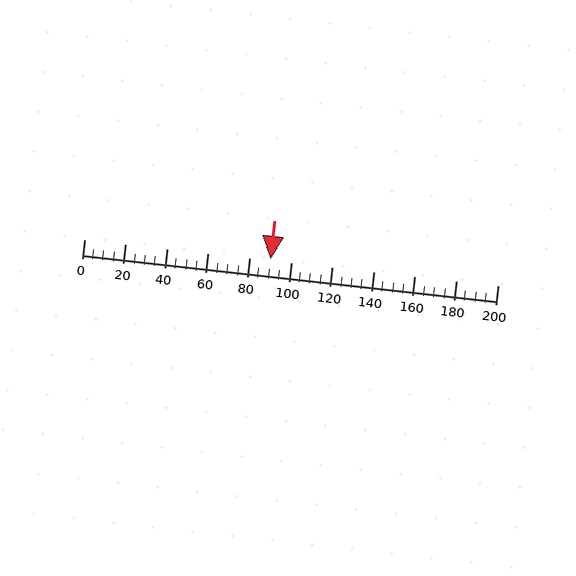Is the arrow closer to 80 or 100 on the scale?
The arrow is closer to 100.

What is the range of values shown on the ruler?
The ruler shows values from 0 to 200.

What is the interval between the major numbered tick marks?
The major tick marks are spaced 20 units apart.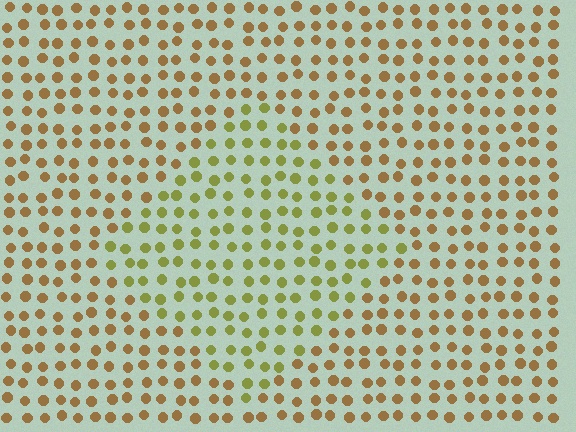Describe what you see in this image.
The image is filled with small brown elements in a uniform arrangement. A diamond-shaped region is visible where the elements are tinted to a slightly different hue, forming a subtle color boundary.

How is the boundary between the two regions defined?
The boundary is defined purely by a slight shift in hue (about 36 degrees). Spacing, size, and orientation are identical on both sides.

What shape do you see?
I see a diamond.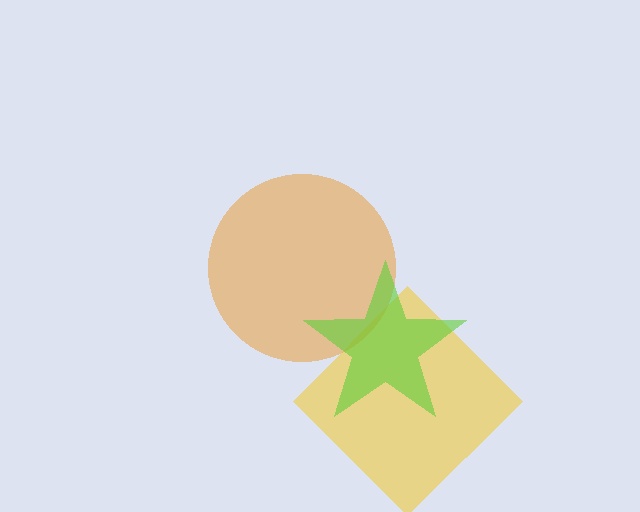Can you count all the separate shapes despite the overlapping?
Yes, there are 3 separate shapes.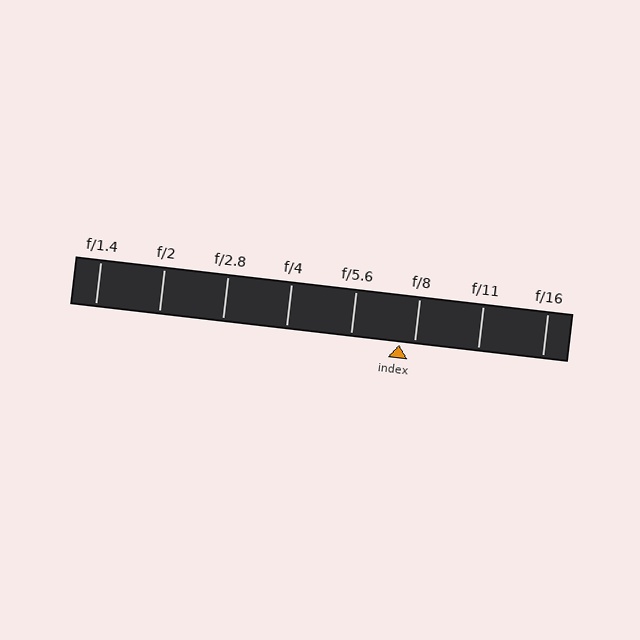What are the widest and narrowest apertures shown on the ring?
The widest aperture shown is f/1.4 and the narrowest is f/16.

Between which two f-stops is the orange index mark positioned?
The index mark is between f/5.6 and f/8.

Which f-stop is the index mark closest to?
The index mark is closest to f/8.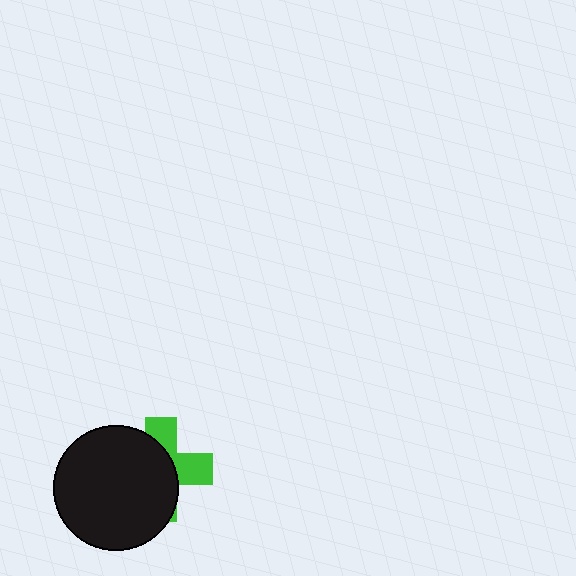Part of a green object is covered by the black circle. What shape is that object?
It is a cross.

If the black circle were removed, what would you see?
You would see the complete green cross.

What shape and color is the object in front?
The object in front is a black circle.